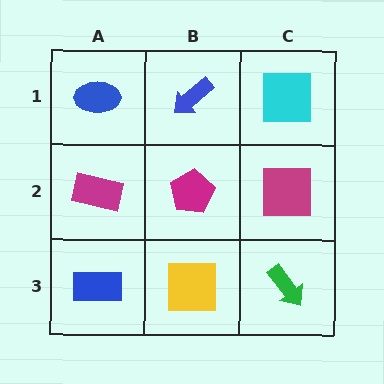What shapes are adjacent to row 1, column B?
A magenta pentagon (row 2, column B), a blue ellipse (row 1, column A), a cyan square (row 1, column C).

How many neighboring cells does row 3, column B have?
3.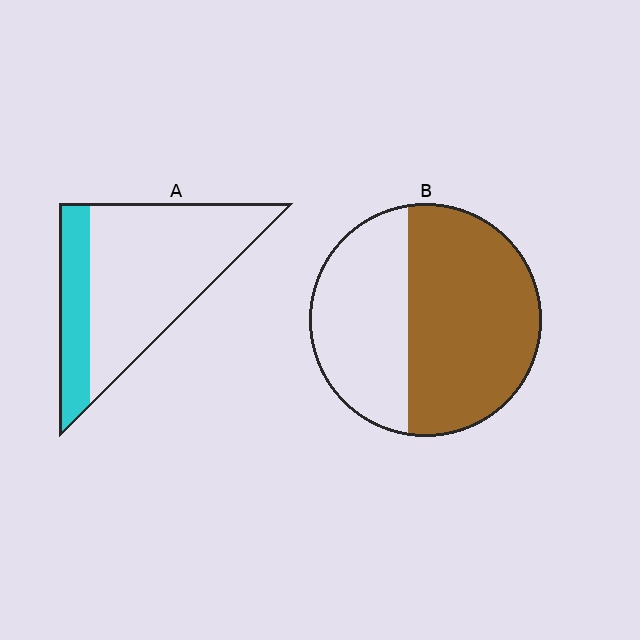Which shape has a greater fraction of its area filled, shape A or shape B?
Shape B.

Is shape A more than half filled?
No.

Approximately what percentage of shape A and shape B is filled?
A is approximately 25% and B is approximately 60%.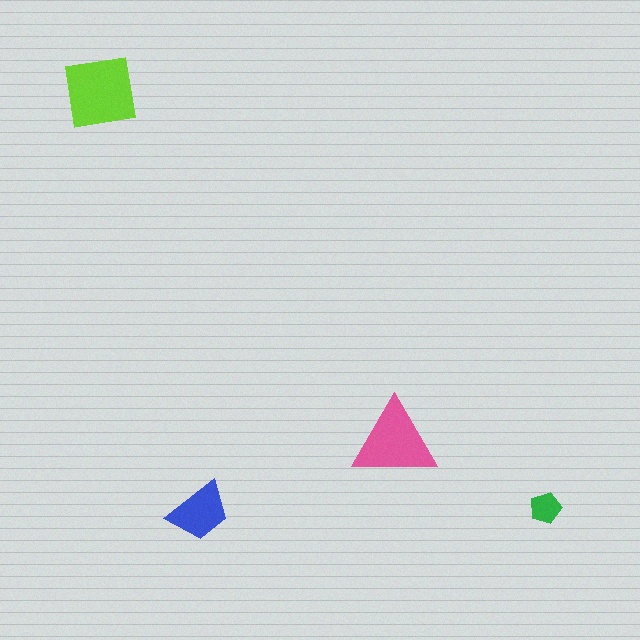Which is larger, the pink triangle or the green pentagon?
The pink triangle.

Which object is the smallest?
The green pentagon.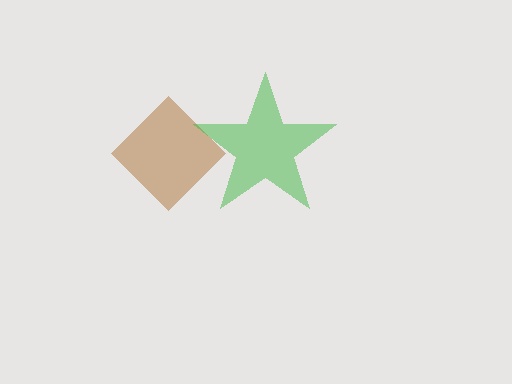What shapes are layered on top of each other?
The layered shapes are: a brown diamond, a green star.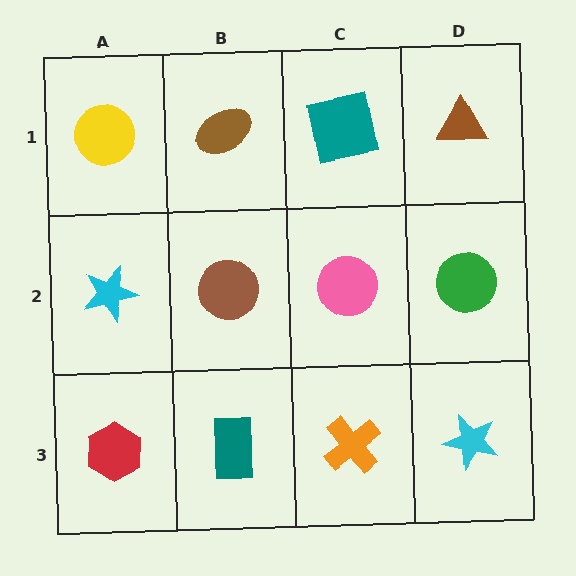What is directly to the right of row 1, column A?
A brown ellipse.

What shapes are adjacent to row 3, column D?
A green circle (row 2, column D), an orange cross (row 3, column C).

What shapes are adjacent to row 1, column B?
A brown circle (row 2, column B), a yellow circle (row 1, column A), a teal square (row 1, column C).